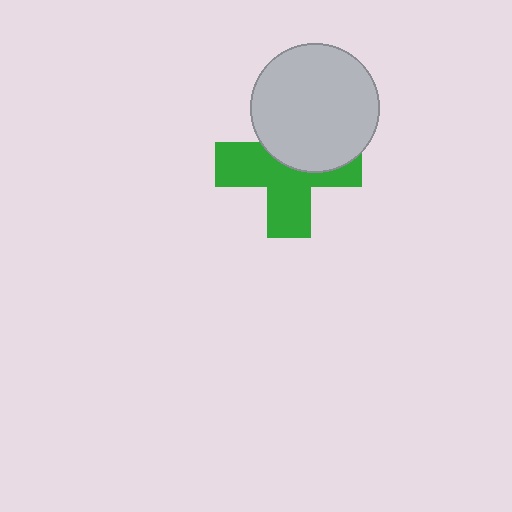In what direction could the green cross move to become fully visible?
The green cross could move down. That would shift it out from behind the light gray circle entirely.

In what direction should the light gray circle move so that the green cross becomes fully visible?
The light gray circle should move up. That is the shortest direction to clear the overlap and leave the green cross fully visible.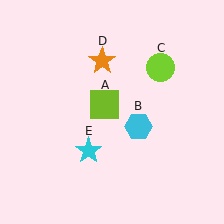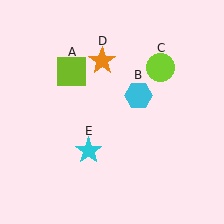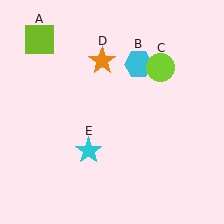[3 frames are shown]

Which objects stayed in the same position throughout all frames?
Lime circle (object C) and orange star (object D) and cyan star (object E) remained stationary.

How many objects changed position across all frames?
2 objects changed position: lime square (object A), cyan hexagon (object B).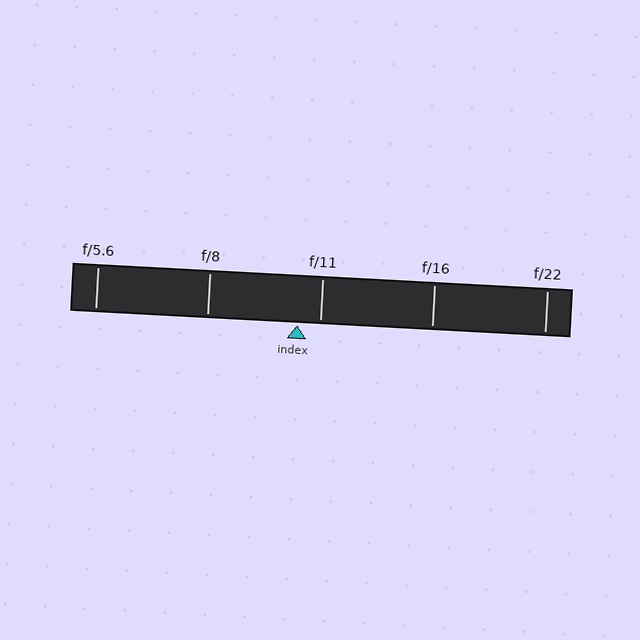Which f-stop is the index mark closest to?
The index mark is closest to f/11.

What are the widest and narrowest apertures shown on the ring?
The widest aperture shown is f/5.6 and the narrowest is f/22.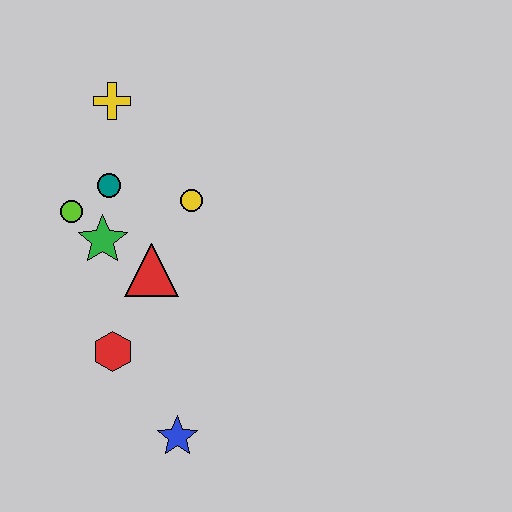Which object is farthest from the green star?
The blue star is farthest from the green star.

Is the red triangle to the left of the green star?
No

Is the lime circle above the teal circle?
No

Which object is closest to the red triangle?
The green star is closest to the red triangle.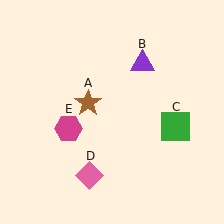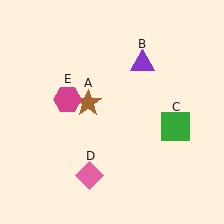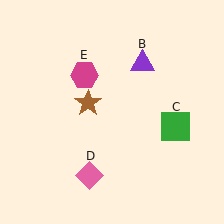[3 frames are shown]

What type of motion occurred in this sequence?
The magenta hexagon (object E) rotated clockwise around the center of the scene.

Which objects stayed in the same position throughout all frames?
Brown star (object A) and purple triangle (object B) and green square (object C) and pink diamond (object D) remained stationary.